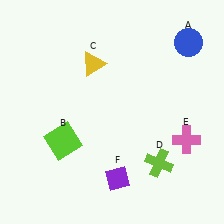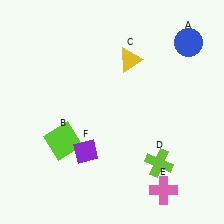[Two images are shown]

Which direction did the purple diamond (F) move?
The purple diamond (F) moved left.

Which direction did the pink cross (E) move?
The pink cross (E) moved down.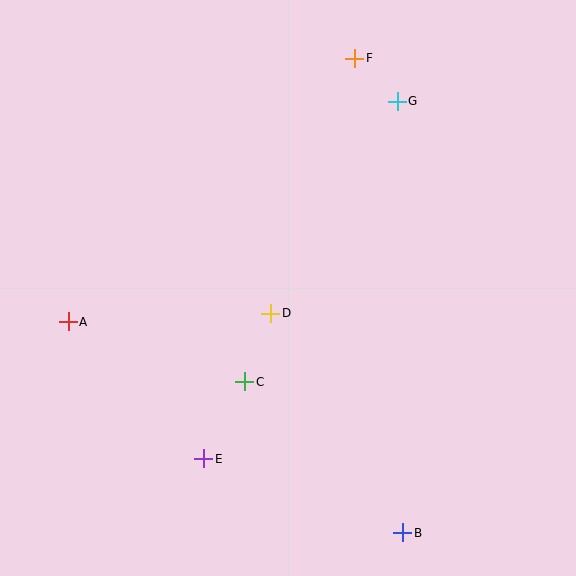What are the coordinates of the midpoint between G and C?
The midpoint between G and C is at (321, 241).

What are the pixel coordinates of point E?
Point E is at (204, 459).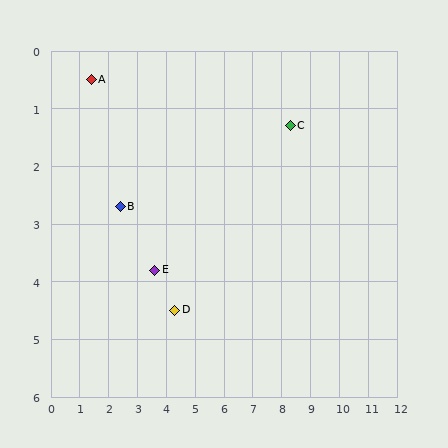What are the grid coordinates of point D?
Point D is at approximately (4.3, 4.5).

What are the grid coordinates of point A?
Point A is at approximately (1.4, 0.5).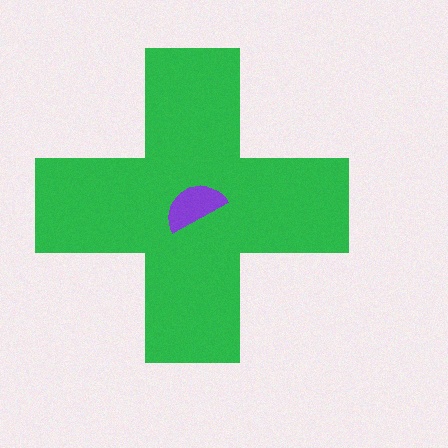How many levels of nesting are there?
2.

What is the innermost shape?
The purple semicircle.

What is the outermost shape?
The green cross.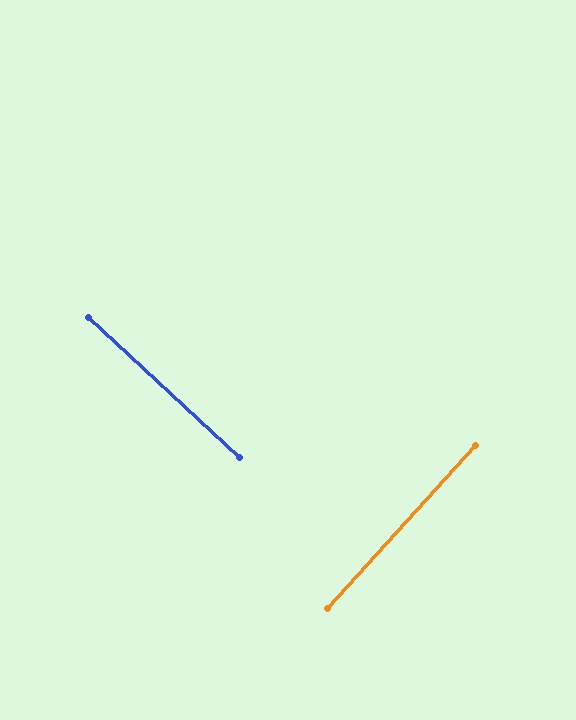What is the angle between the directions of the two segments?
Approximately 89 degrees.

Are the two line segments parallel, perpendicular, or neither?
Perpendicular — they meet at approximately 89°.